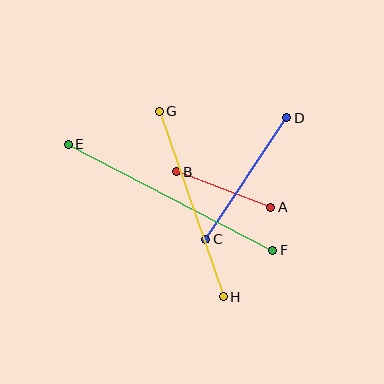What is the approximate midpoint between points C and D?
The midpoint is at approximately (246, 178) pixels.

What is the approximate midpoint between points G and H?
The midpoint is at approximately (191, 204) pixels.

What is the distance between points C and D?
The distance is approximately 146 pixels.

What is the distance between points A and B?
The distance is approximately 101 pixels.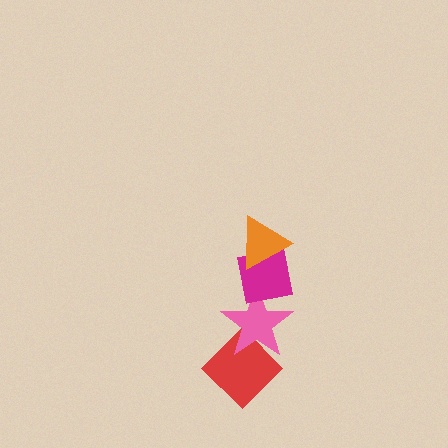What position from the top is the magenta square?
The magenta square is 2nd from the top.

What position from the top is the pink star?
The pink star is 3rd from the top.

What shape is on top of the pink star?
The magenta square is on top of the pink star.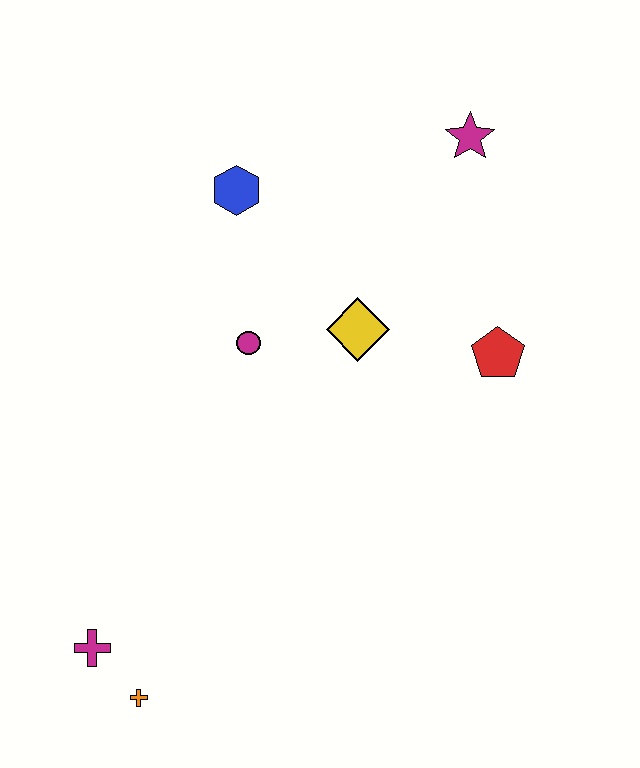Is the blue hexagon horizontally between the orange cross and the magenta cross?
No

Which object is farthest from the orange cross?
The magenta star is farthest from the orange cross.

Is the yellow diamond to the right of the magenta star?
No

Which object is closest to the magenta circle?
The yellow diamond is closest to the magenta circle.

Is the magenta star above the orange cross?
Yes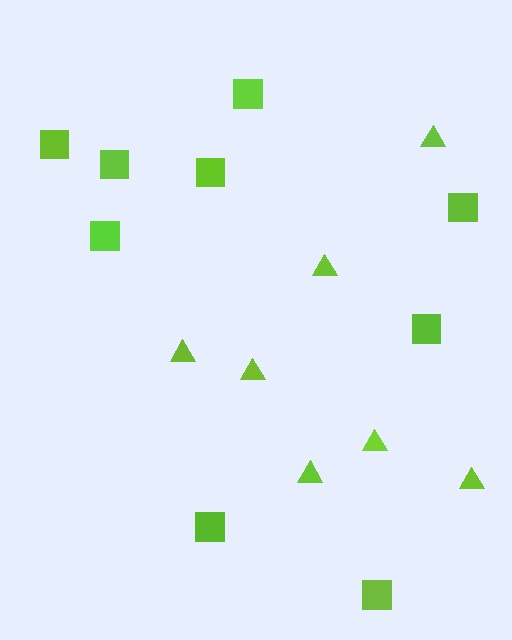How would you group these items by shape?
There are 2 groups: one group of squares (9) and one group of triangles (7).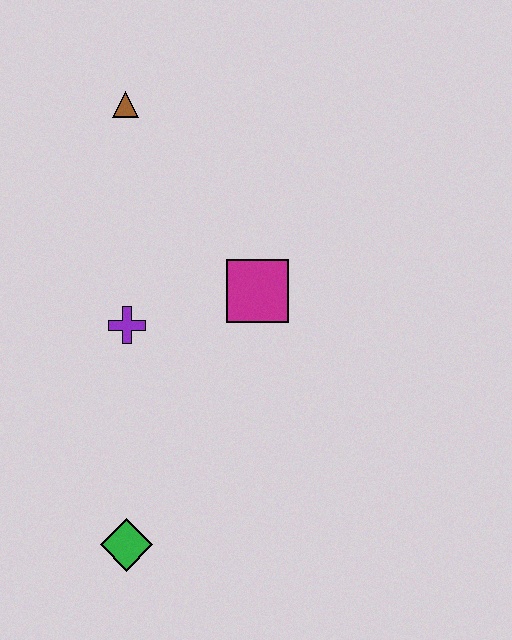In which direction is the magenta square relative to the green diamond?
The magenta square is above the green diamond.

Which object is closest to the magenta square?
The purple cross is closest to the magenta square.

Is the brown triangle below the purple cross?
No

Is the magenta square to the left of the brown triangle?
No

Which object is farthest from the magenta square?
The green diamond is farthest from the magenta square.